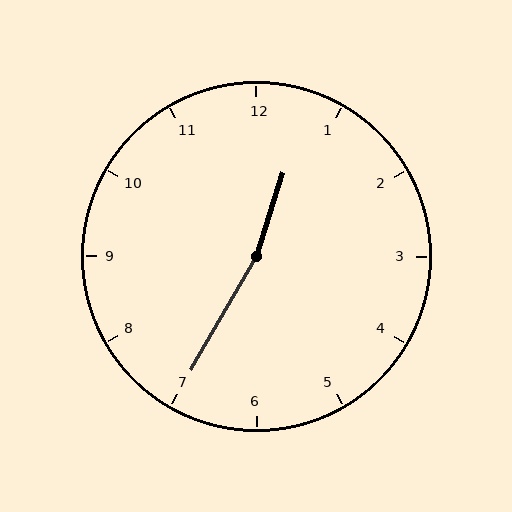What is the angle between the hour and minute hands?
Approximately 168 degrees.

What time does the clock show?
12:35.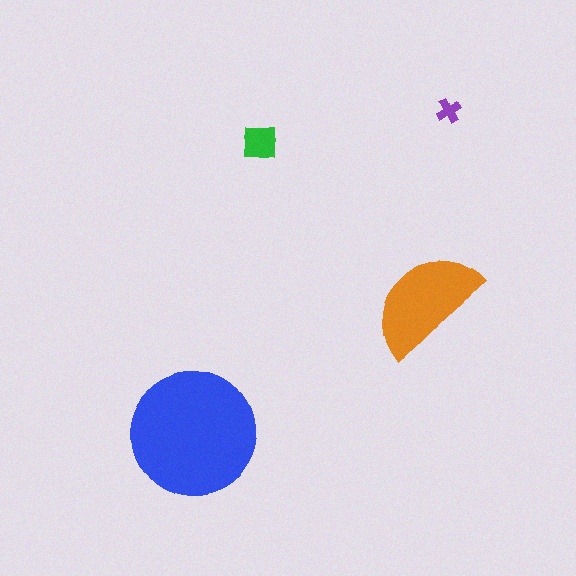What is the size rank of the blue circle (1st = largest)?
1st.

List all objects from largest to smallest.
The blue circle, the orange semicircle, the green square, the purple cross.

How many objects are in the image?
There are 4 objects in the image.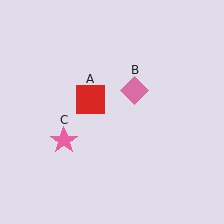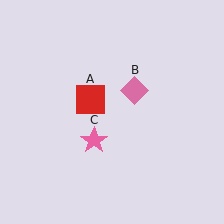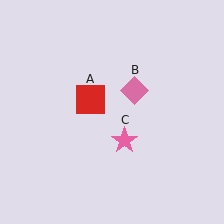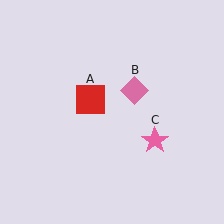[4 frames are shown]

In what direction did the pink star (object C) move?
The pink star (object C) moved right.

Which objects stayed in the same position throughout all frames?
Red square (object A) and pink diamond (object B) remained stationary.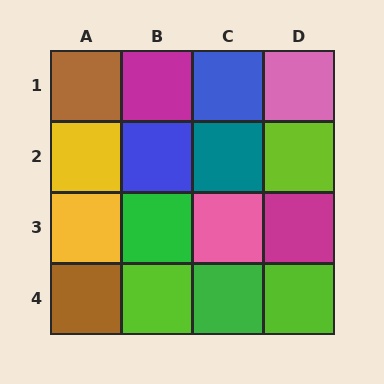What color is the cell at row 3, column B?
Green.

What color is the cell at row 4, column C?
Green.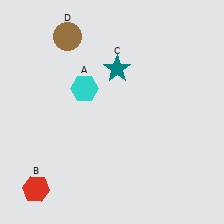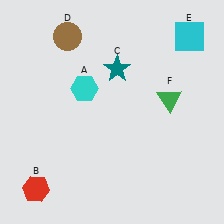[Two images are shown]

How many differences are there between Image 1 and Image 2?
There are 2 differences between the two images.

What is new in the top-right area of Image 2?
A cyan square (E) was added in the top-right area of Image 2.